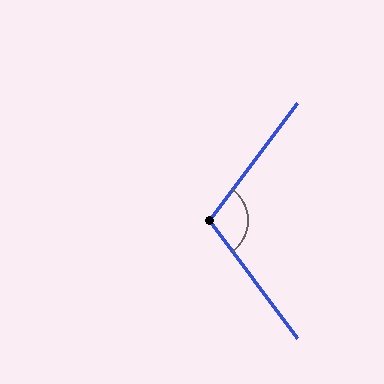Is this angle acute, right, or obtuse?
It is obtuse.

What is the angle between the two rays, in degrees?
Approximately 106 degrees.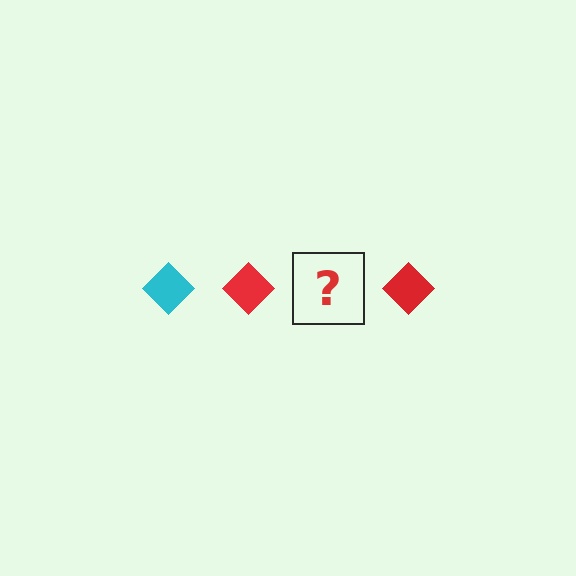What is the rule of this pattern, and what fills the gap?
The rule is that the pattern cycles through cyan, red diamonds. The gap should be filled with a cyan diamond.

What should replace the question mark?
The question mark should be replaced with a cyan diamond.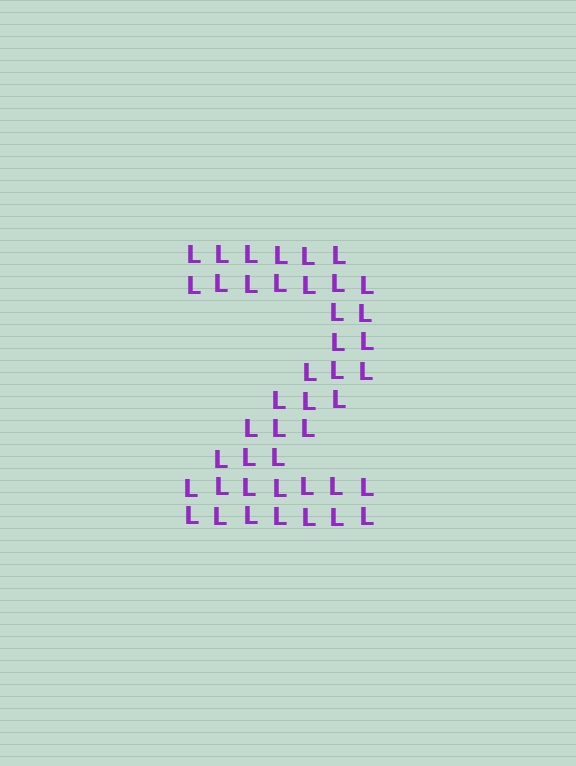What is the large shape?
The large shape is the digit 2.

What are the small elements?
The small elements are letter L's.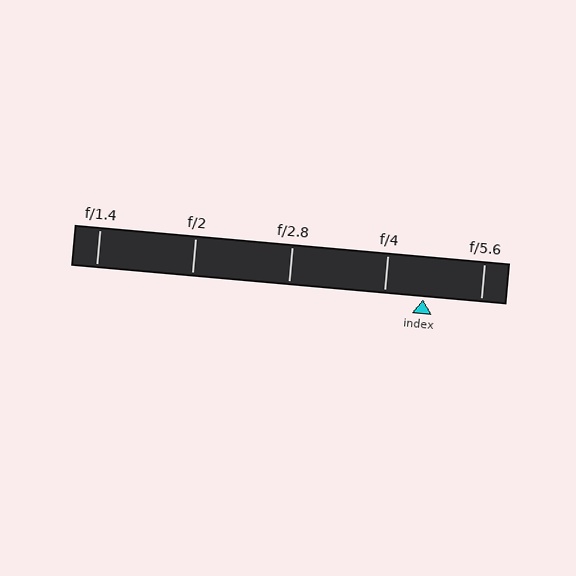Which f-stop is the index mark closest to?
The index mark is closest to f/4.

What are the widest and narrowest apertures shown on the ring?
The widest aperture shown is f/1.4 and the narrowest is f/5.6.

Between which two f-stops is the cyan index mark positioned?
The index mark is between f/4 and f/5.6.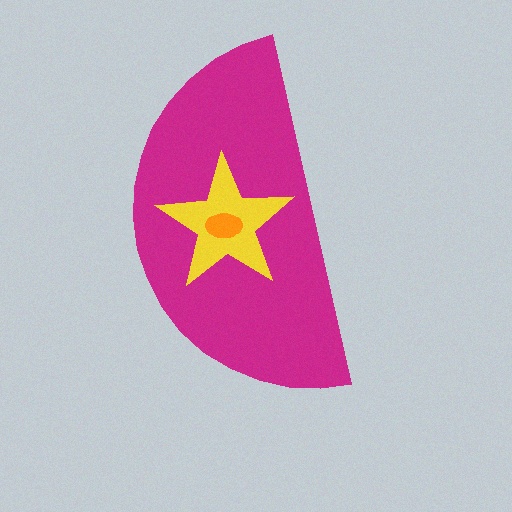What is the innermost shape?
The orange ellipse.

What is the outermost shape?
The magenta semicircle.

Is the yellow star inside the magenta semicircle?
Yes.